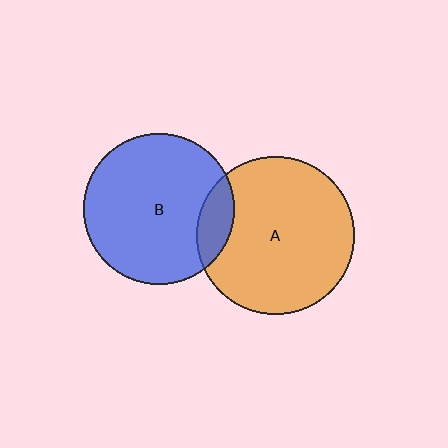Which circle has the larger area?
Circle A (orange).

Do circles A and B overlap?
Yes.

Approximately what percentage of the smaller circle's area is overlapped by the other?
Approximately 15%.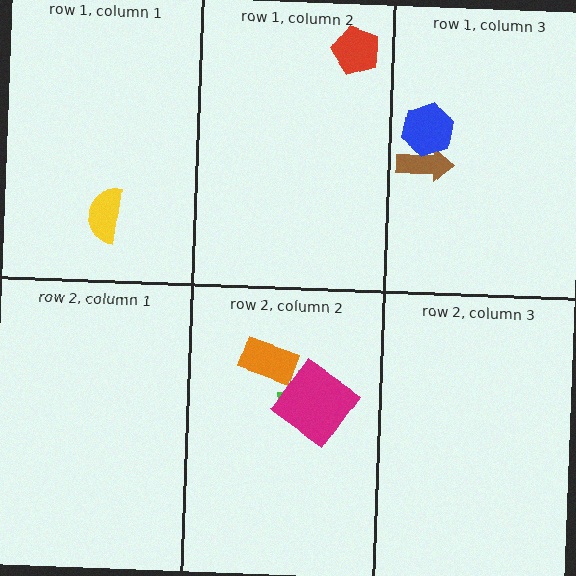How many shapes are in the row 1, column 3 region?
2.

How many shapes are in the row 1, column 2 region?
1.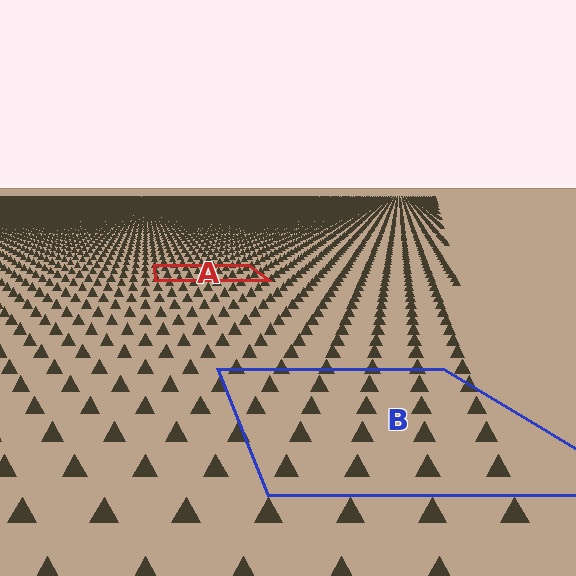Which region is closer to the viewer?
Region B is closer. The texture elements there are larger and more spread out.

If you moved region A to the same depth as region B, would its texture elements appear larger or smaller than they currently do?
They would appear larger. At a closer depth, the same texture elements are projected at a bigger on-screen size.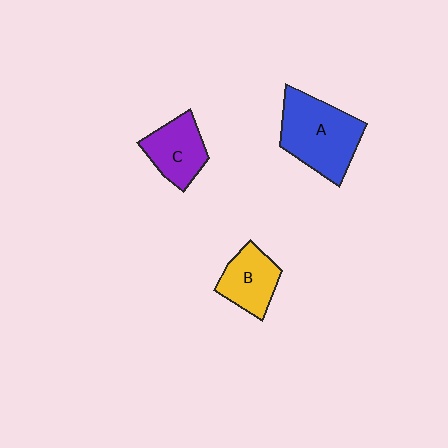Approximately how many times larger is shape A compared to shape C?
Approximately 1.6 times.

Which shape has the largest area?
Shape A (blue).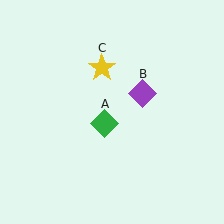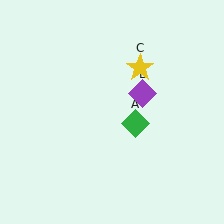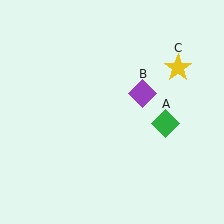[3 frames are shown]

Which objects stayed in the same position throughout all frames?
Purple diamond (object B) remained stationary.